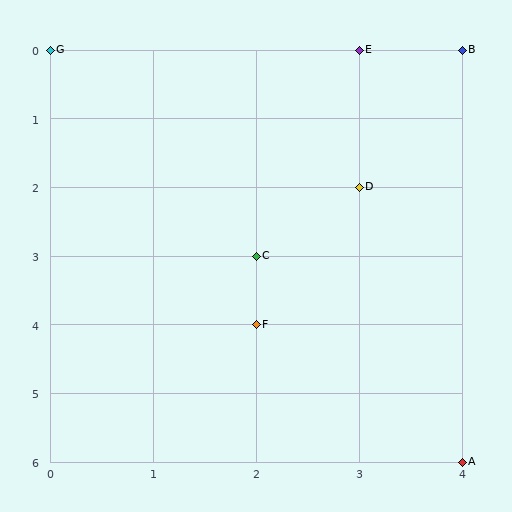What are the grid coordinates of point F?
Point F is at grid coordinates (2, 4).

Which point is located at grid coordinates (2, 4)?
Point F is at (2, 4).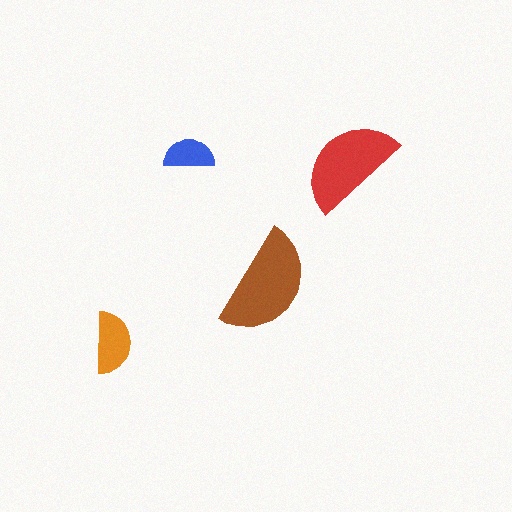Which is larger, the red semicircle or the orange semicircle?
The red one.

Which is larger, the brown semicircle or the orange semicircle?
The brown one.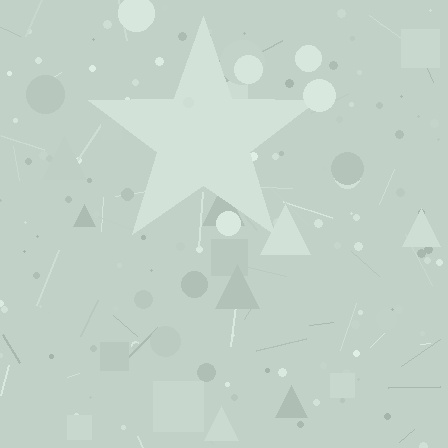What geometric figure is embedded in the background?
A star is embedded in the background.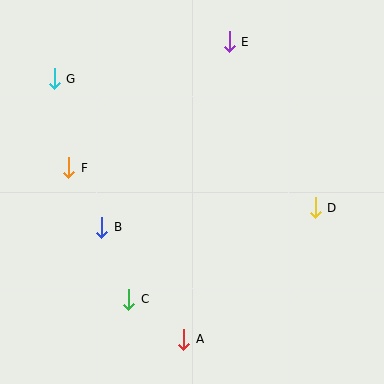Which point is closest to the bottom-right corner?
Point D is closest to the bottom-right corner.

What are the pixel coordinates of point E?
Point E is at (229, 42).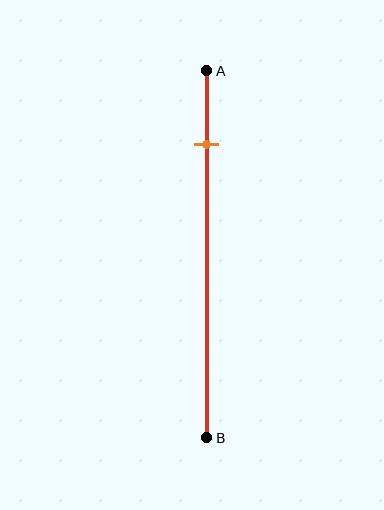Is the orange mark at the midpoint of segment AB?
No, the mark is at about 20% from A, not at the 50% midpoint.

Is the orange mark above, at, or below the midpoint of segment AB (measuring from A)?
The orange mark is above the midpoint of segment AB.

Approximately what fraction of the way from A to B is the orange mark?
The orange mark is approximately 20% of the way from A to B.